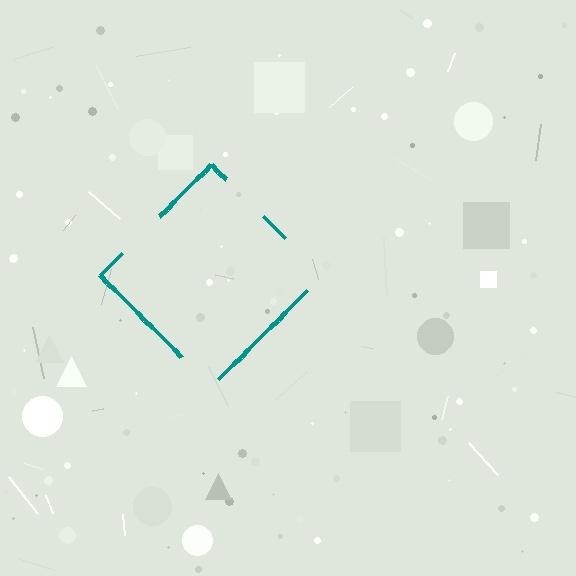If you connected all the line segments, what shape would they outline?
They would outline a diamond.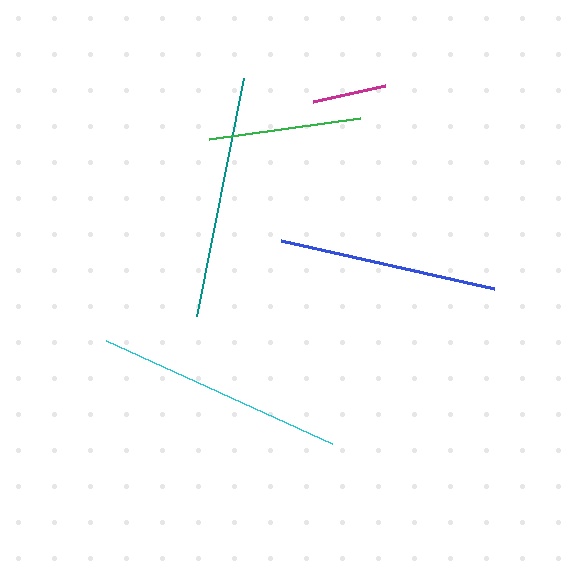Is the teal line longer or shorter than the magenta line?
The teal line is longer than the magenta line.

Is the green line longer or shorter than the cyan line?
The cyan line is longer than the green line.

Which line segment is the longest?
The cyan line is the longest at approximately 248 pixels.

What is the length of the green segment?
The green segment is approximately 152 pixels long.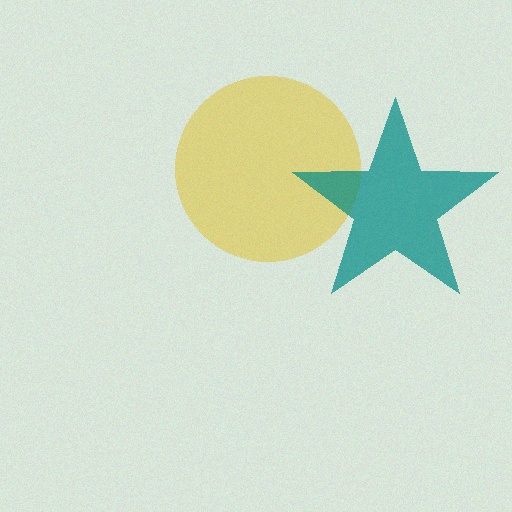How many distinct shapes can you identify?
There are 2 distinct shapes: a yellow circle, a teal star.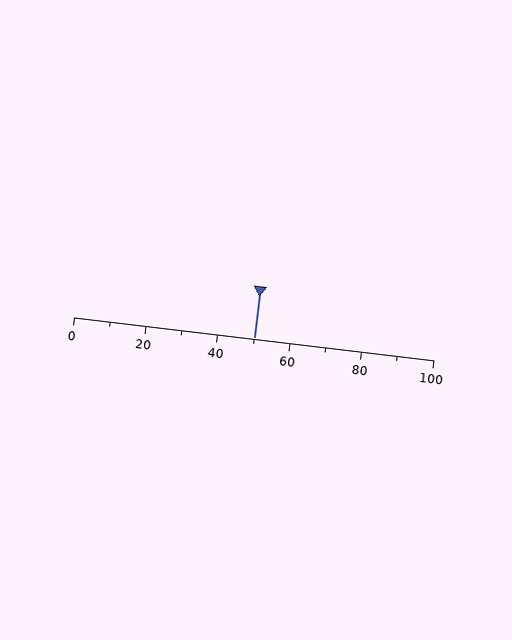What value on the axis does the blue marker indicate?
The marker indicates approximately 50.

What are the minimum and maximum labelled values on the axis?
The axis runs from 0 to 100.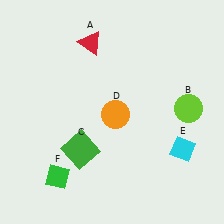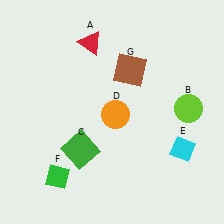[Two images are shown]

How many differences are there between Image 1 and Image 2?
There is 1 difference between the two images.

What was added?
A brown square (G) was added in Image 2.